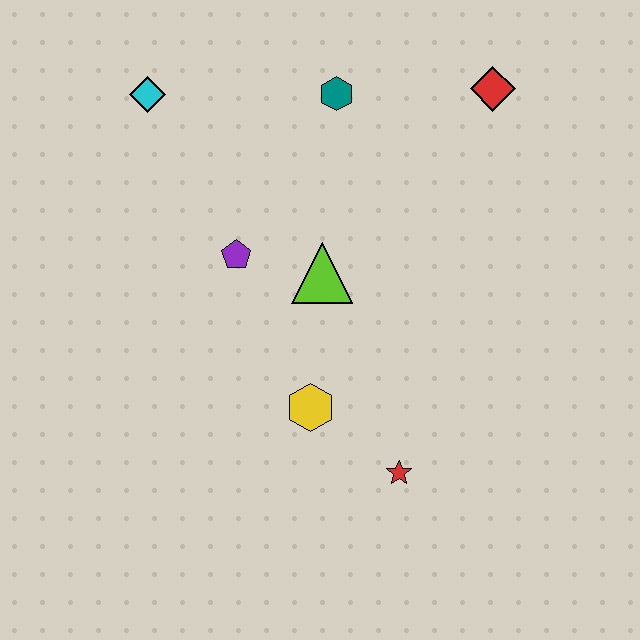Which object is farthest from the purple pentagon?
The red diamond is farthest from the purple pentagon.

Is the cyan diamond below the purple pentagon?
No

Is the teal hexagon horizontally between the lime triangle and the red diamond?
Yes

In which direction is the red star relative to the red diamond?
The red star is below the red diamond.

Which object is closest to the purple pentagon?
The lime triangle is closest to the purple pentagon.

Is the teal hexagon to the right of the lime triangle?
Yes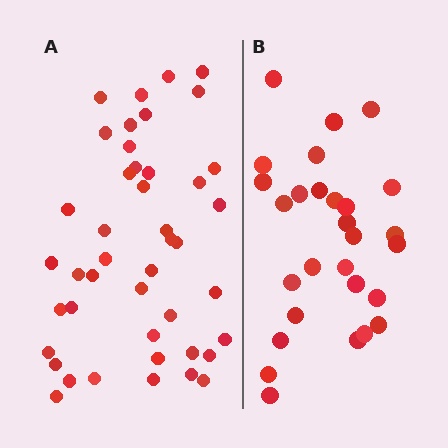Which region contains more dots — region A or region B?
Region A (the left region) has more dots.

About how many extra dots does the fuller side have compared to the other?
Region A has approximately 15 more dots than region B.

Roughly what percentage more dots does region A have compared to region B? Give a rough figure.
About 55% more.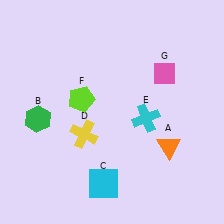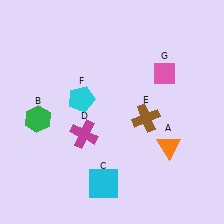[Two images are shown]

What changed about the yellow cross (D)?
In Image 1, D is yellow. In Image 2, it changed to magenta.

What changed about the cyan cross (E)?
In Image 1, E is cyan. In Image 2, it changed to brown.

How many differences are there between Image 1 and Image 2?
There are 3 differences between the two images.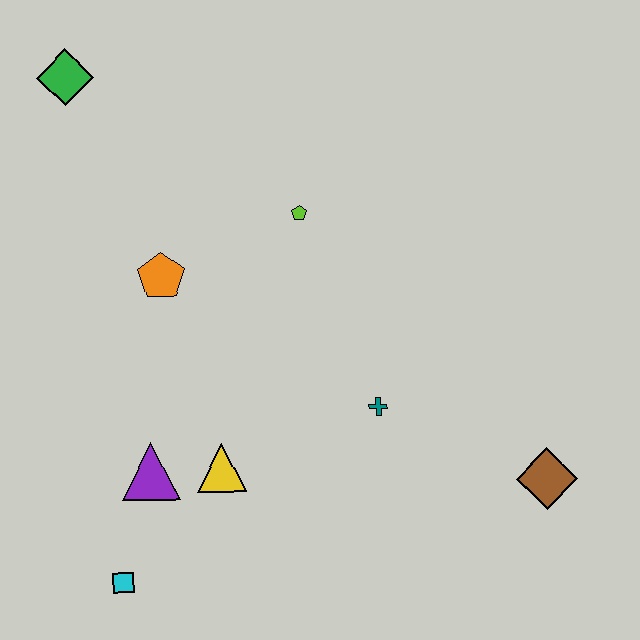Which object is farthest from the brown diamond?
The green diamond is farthest from the brown diamond.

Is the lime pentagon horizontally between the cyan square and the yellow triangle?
No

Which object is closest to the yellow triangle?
The purple triangle is closest to the yellow triangle.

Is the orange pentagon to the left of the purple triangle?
No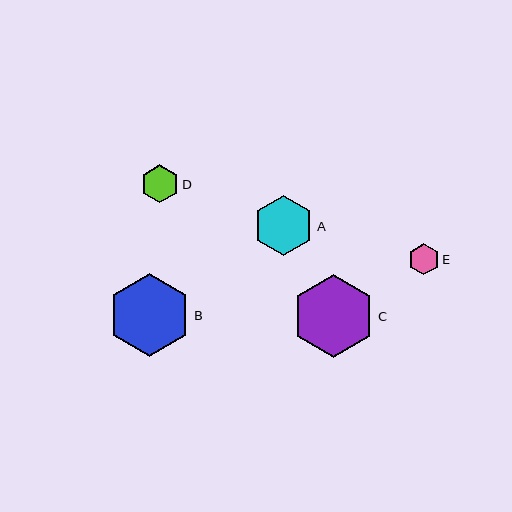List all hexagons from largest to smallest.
From largest to smallest: B, C, A, D, E.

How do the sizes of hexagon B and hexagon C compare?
Hexagon B and hexagon C are approximately the same size.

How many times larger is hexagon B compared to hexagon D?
Hexagon B is approximately 2.2 times the size of hexagon D.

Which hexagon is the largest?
Hexagon B is the largest with a size of approximately 83 pixels.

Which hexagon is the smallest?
Hexagon E is the smallest with a size of approximately 31 pixels.